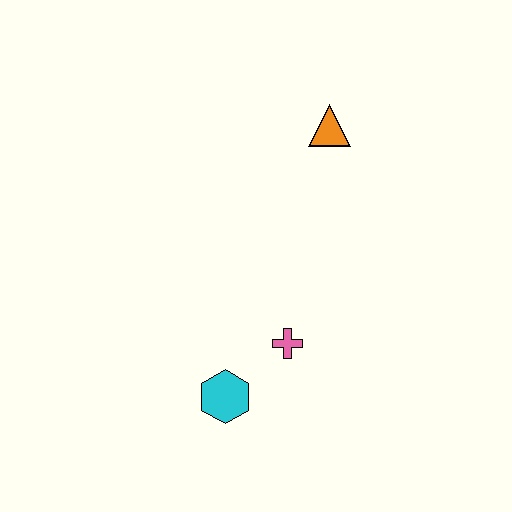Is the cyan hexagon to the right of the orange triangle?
No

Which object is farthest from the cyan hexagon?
The orange triangle is farthest from the cyan hexagon.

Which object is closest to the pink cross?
The cyan hexagon is closest to the pink cross.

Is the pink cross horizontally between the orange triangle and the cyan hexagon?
Yes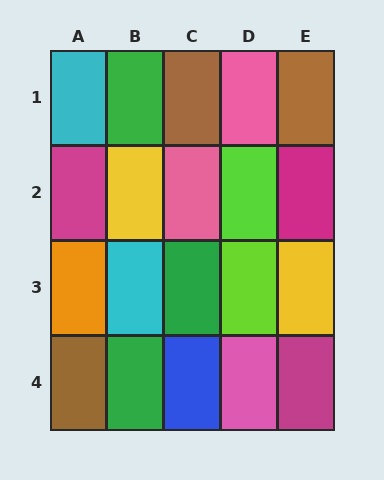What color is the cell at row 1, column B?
Green.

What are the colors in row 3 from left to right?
Orange, cyan, green, lime, yellow.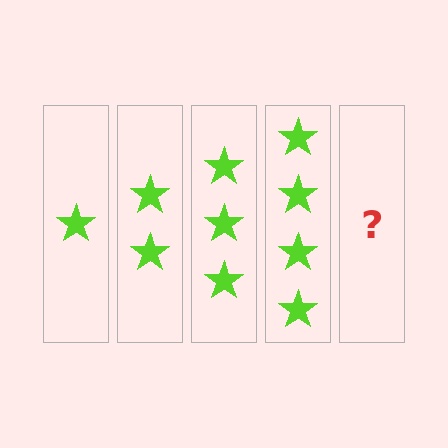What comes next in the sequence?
The next element should be 5 stars.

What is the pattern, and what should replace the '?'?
The pattern is that each step adds one more star. The '?' should be 5 stars.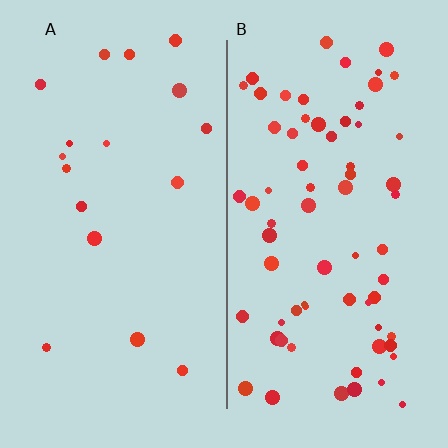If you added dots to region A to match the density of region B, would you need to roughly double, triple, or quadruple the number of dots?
Approximately quadruple.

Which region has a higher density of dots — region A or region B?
B (the right).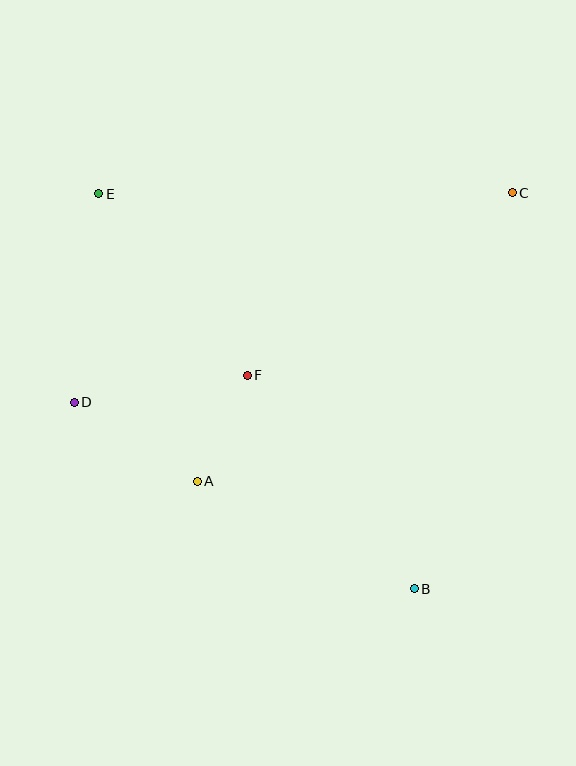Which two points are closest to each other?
Points A and F are closest to each other.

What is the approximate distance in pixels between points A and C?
The distance between A and C is approximately 427 pixels.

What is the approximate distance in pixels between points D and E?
The distance between D and E is approximately 210 pixels.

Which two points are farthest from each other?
Points B and E are farthest from each other.